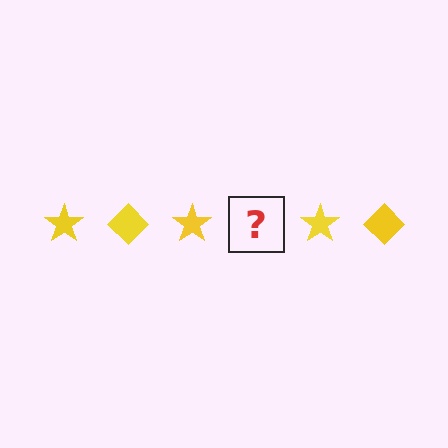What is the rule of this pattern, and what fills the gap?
The rule is that the pattern cycles through star, diamond shapes in yellow. The gap should be filled with a yellow diamond.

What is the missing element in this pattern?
The missing element is a yellow diamond.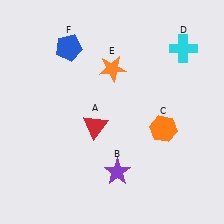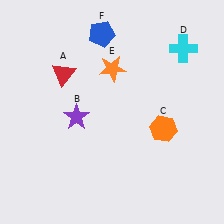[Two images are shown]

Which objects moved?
The objects that moved are: the red triangle (A), the purple star (B), the blue pentagon (F).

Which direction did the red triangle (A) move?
The red triangle (A) moved up.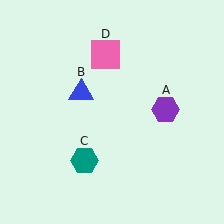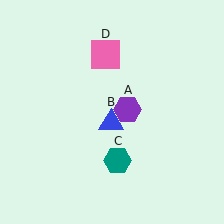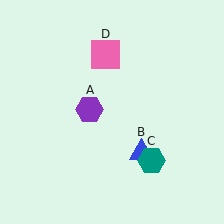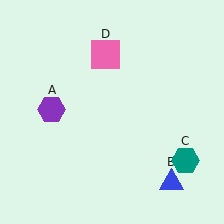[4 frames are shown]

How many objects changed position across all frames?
3 objects changed position: purple hexagon (object A), blue triangle (object B), teal hexagon (object C).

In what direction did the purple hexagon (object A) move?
The purple hexagon (object A) moved left.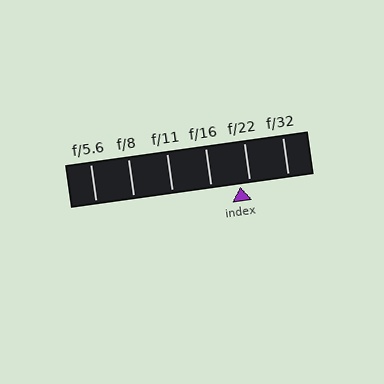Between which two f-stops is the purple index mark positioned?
The index mark is between f/16 and f/22.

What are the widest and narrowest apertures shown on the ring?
The widest aperture shown is f/5.6 and the narrowest is f/32.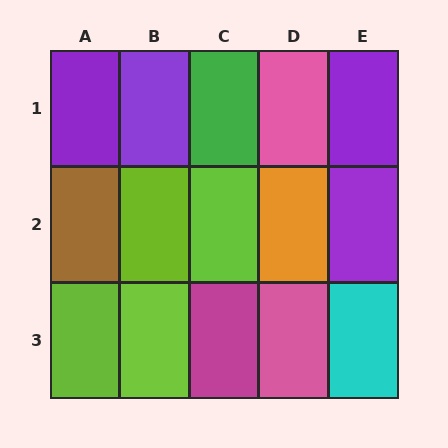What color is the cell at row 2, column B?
Lime.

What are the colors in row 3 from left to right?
Lime, lime, magenta, pink, cyan.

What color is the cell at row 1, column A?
Purple.